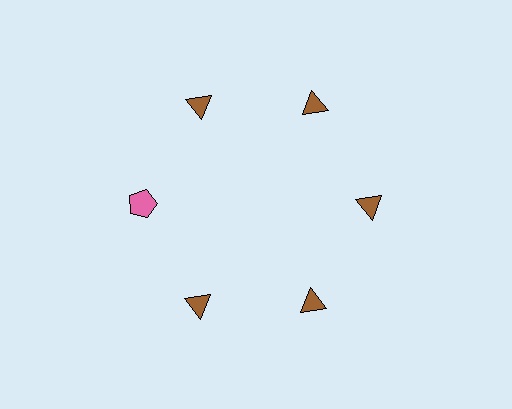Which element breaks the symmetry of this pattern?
The pink pentagon at roughly the 9 o'clock position breaks the symmetry. All other shapes are brown triangles.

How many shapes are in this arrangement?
There are 6 shapes arranged in a ring pattern.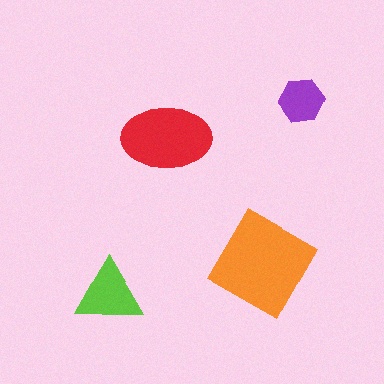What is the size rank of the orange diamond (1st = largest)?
1st.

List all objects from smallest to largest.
The purple hexagon, the lime triangle, the red ellipse, the orange diamond.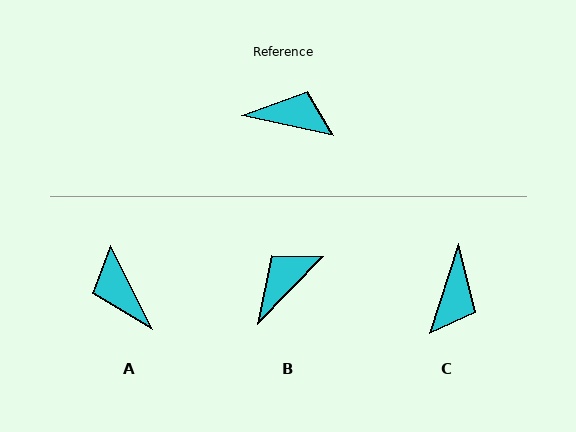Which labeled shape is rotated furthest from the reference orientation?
A, about 129 degrees away.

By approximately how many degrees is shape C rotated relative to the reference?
Approximately 96 degrees clockwise.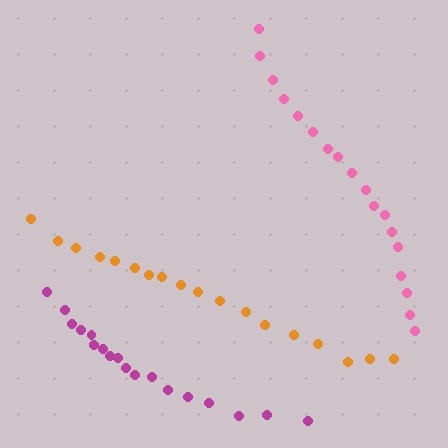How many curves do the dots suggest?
There are 3 distinct paths.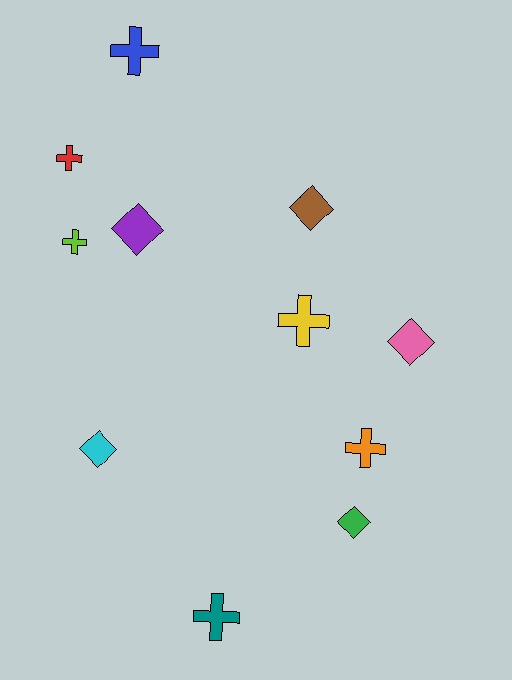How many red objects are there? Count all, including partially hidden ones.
There is 1 red object.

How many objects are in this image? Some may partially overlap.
There are 11 objects.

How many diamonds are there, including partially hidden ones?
There are 5 diamonds.